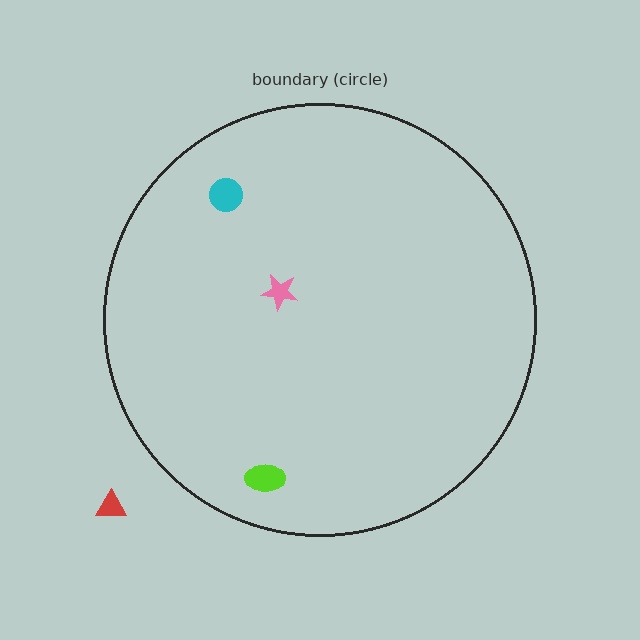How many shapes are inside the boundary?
3 inside, 1 outside.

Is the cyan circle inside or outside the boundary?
Inside.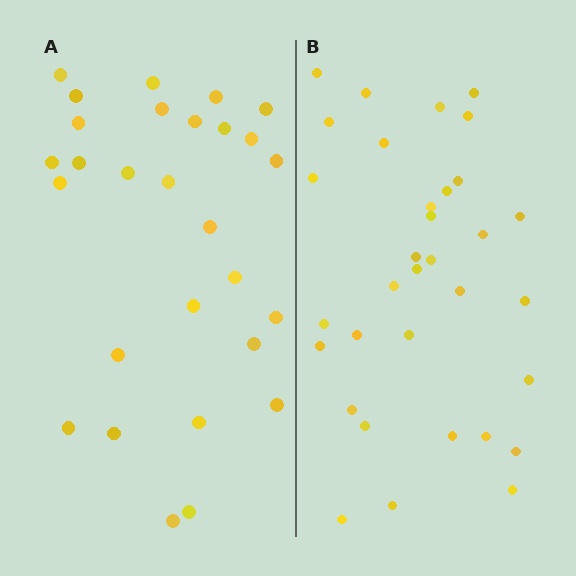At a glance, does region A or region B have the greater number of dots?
Region B (the right region) has more dots.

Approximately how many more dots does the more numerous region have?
Region B has about 5 more dots than region A.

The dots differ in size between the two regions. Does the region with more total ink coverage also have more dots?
No. Region A has more total ink coverage because its dots are larger, but region B actually contains more individual dots. Total area can be misleading — the number of items is what matters here.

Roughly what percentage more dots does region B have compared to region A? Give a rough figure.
About 20% more.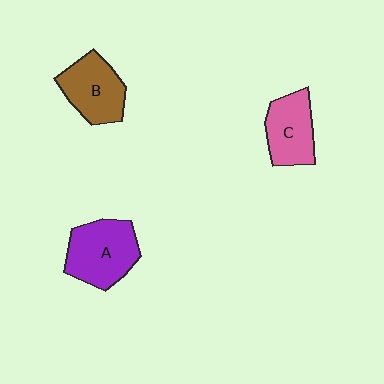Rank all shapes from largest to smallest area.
From largest to smallest: A (purple), B (brown), C (pink).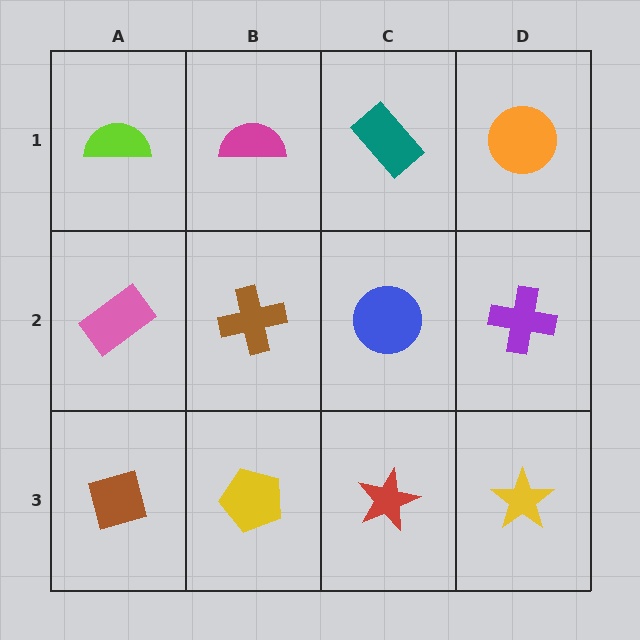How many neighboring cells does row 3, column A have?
2.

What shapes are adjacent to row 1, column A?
A pink rectangle (row 2, column A), a magenta semicircle (row 1, column B).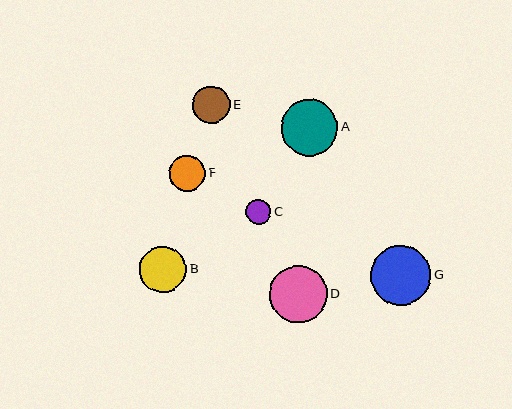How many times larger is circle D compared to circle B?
Circle D is approximately 1.2 times the size of circle B.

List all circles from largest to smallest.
From largest to smallest: G, D, A, B, E, F, C.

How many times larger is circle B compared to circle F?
Circle B is approximately 1.3 times the size of circle F.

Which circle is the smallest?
Circle C is the smallest with a size of approximately 25 pixels.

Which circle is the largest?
Circle G is the largest with a size of approximately 60 pixels.